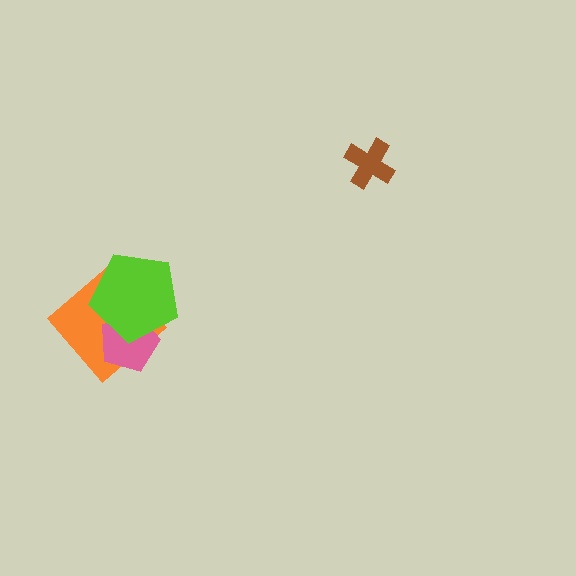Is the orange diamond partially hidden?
Yes, it is partially covered by another shape.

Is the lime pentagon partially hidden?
No, no other shape covers it.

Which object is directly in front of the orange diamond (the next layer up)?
The pink pentagon is directly in front of the orange diamond.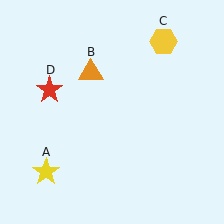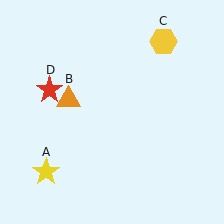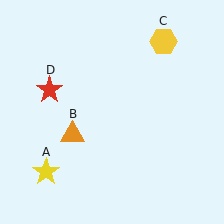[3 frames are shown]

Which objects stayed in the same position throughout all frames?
Yellow star (object A) and yellow hexagon (object C) and red star (object D) remained stationary.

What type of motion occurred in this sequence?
The orange triangle (object B) rotated counterclockwise around the center of the scene.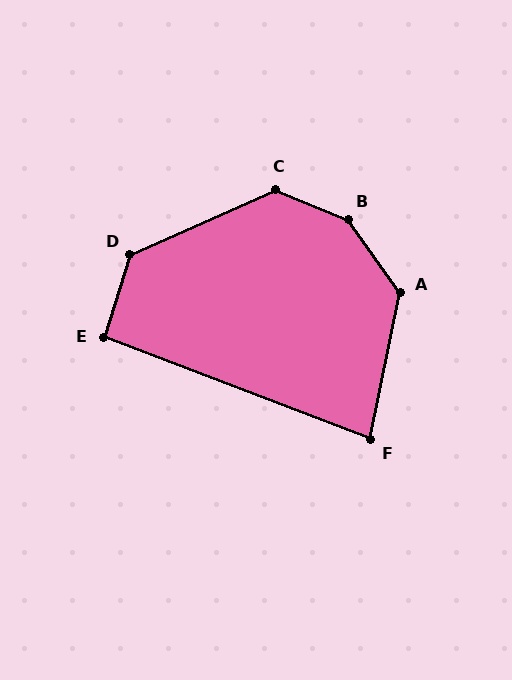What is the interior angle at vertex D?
Approximately 132 degrees (obtuse).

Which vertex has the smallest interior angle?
F, at approximately 80 degrees.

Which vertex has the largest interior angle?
B, at approximately 148 degrees.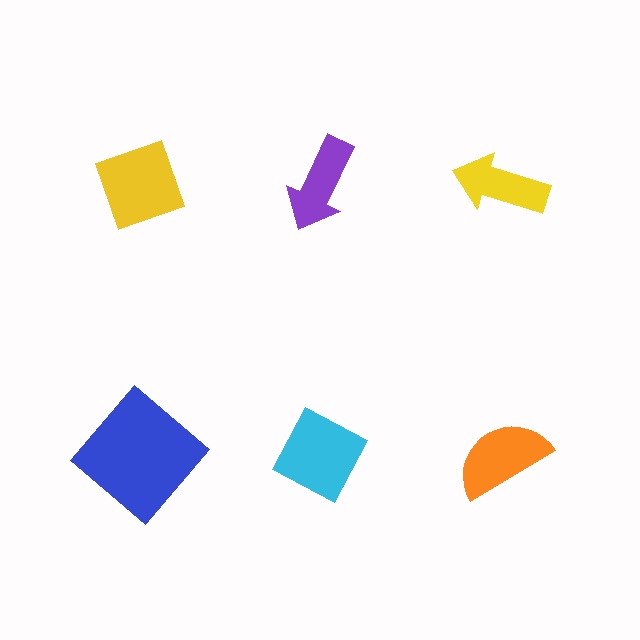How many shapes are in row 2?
3 shapes.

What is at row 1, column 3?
A yellow arrow.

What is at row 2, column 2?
A cyan diamond.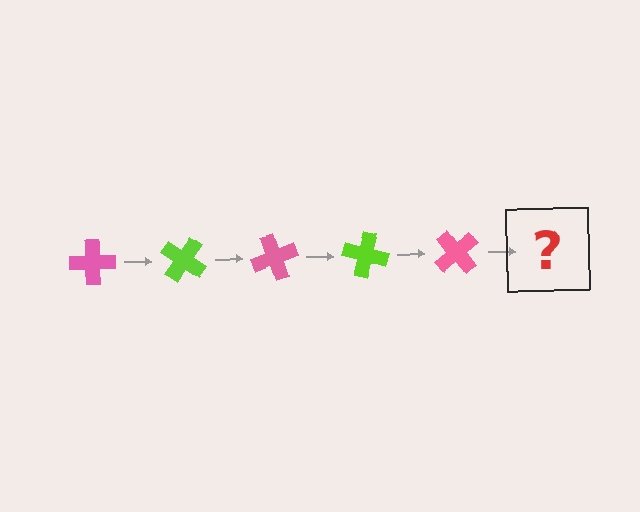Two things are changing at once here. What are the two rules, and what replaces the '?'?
The two rules are that it rotates 35 degrees each step and the color cycles through pink and lime. The '?' should be a lime cross, rotated 175 degrees from the start.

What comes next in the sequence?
The next element should be a lime cross, rotated 175 degrees from the start.